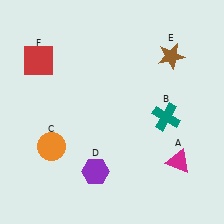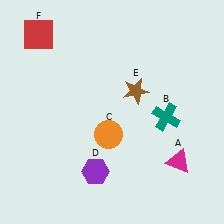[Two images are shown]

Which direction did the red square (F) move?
The red square (F) moved up.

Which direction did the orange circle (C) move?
The orange circle (C) moved right.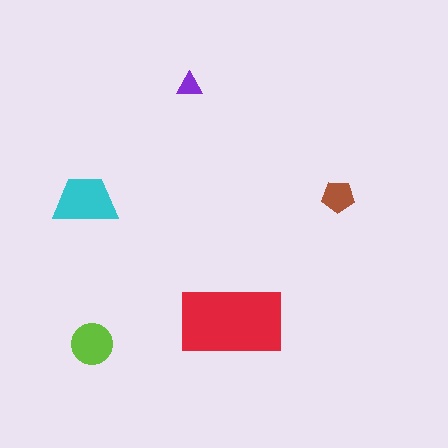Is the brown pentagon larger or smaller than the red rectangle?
Smaller.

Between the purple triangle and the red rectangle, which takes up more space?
The red rectangle.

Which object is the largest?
The red rectangle.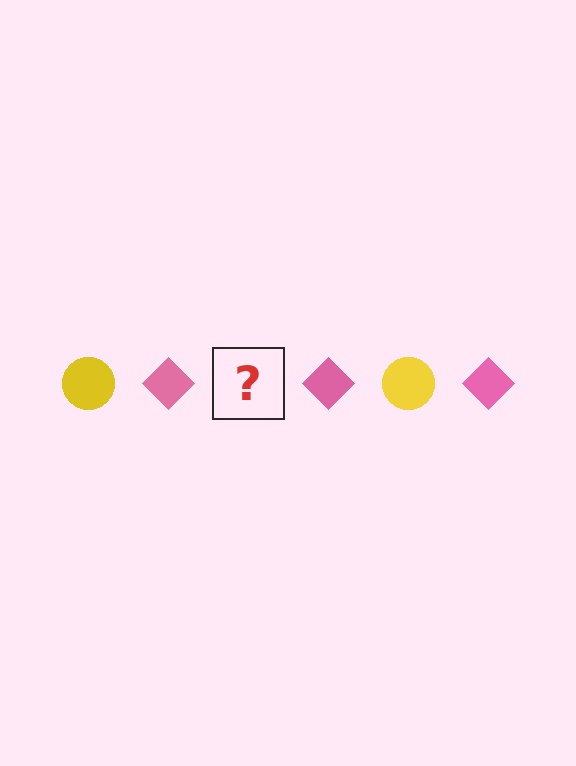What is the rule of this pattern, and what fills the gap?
The rule is that the pattern alternates between yellow circle and pink diamond. The gap should be filled with a yellow circle.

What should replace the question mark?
The question mark should be replaced with a yellow circle.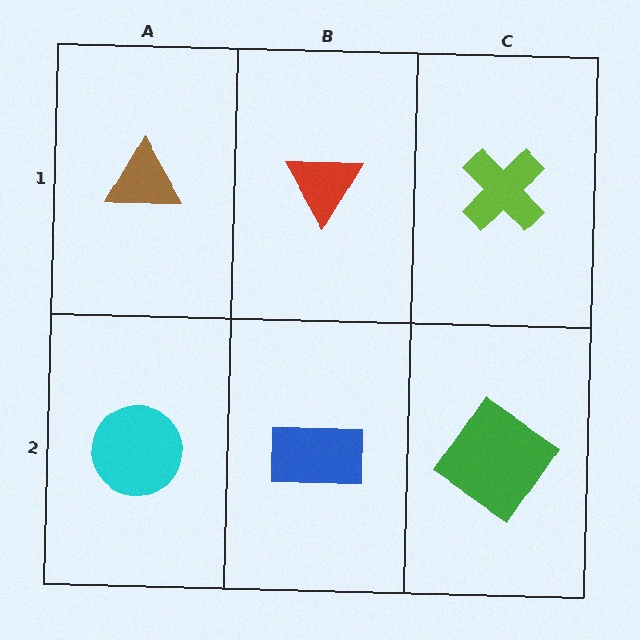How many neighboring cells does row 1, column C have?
2.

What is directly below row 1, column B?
A blue rectangle.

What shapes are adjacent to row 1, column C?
A green diamond (row 2, column C), a red triangle (row 1, column B).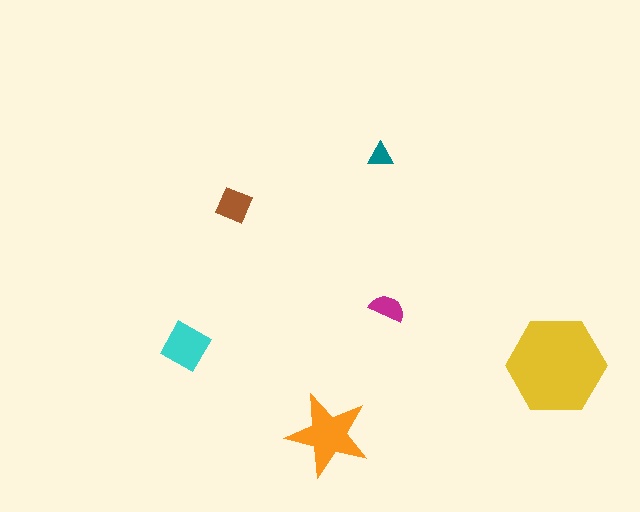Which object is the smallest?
The teal triangle.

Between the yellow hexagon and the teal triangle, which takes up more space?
The yellow hexagon.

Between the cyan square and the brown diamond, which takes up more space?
The cyan square.